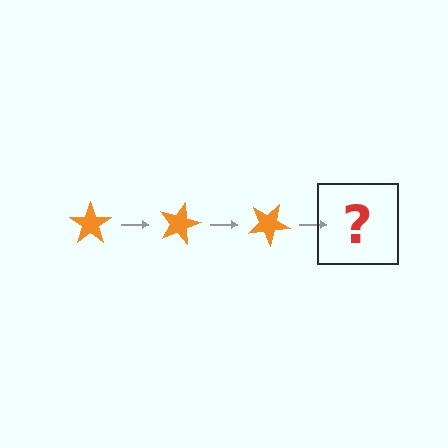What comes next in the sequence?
The next element should be an orange star rotated 45 degrees.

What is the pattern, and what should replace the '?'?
The pattern is that the star rotates 15 degrees each step. The '?' should be an orange star rotated 45 degrees.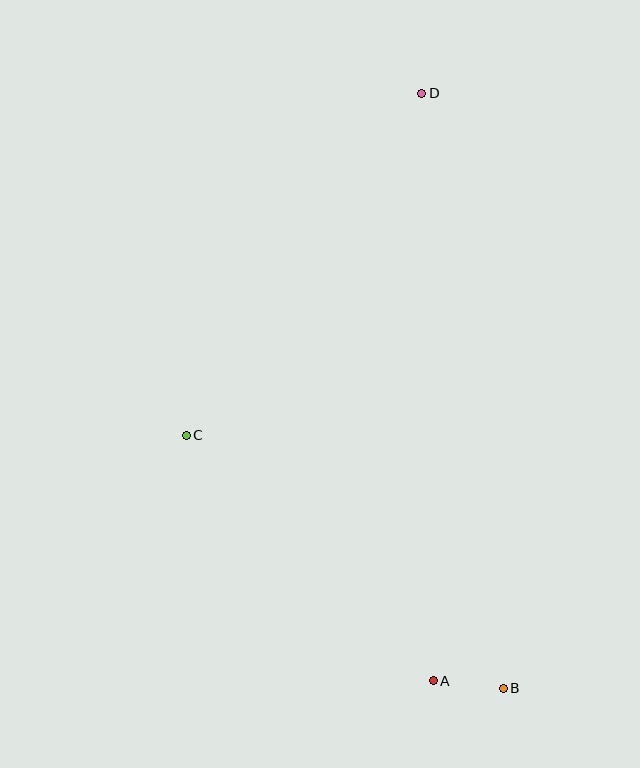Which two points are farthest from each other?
Points B and D are farthest from each other.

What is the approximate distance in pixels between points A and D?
The distance between A and D is approximately 588 pixels.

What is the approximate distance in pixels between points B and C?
The distance between B and C is approximately 406 pixels.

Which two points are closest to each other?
Points A and B are closest to each other.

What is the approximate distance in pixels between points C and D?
The distance between C and D is approximately 415 pixels.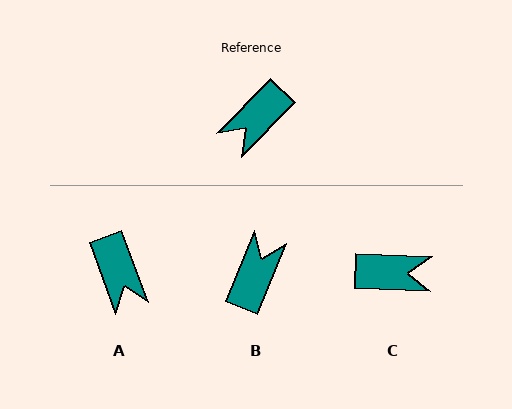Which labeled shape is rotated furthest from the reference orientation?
B, about 158 degrees away.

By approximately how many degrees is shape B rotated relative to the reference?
Approximately 158 degrees clockwise.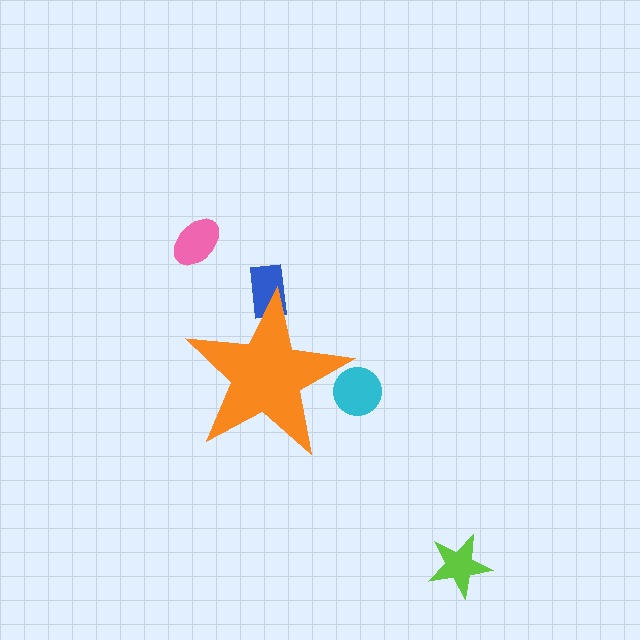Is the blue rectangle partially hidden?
Yes, the blue rectangle is partially hidden behind the orange star.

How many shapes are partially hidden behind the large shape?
2 shapes are partially hidden.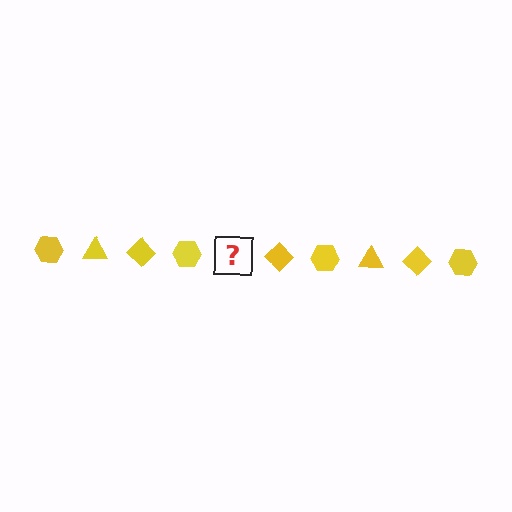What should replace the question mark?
The question mark should be replaced with a yellow triangle.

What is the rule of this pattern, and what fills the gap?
The rule is that the pattern cycles through hexagon, triangle, diamond shapes in yellow. The gap should be filled with a yellow triangle.